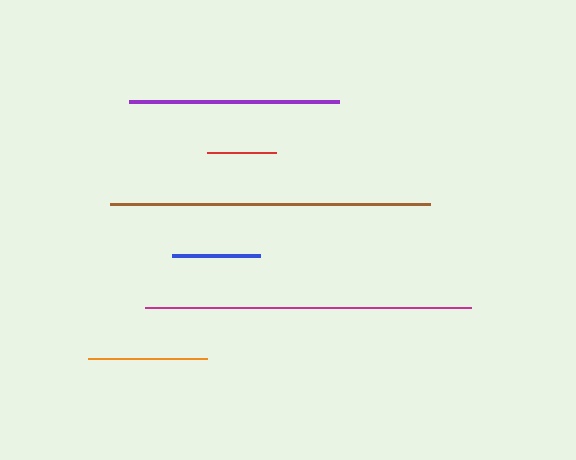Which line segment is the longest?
The magenta line is the longest at approximately 326 pixels.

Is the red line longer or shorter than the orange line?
The orange line is longer than the red line.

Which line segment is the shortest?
The red line is the shortest at approximately 69 pixels.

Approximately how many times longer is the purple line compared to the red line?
The purple line is approximately 3.1 times the length of the red line.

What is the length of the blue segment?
The blue segment is approximately 89 pixels long.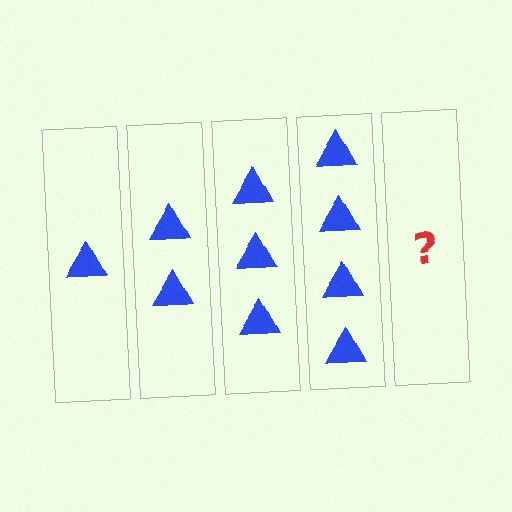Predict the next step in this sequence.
The next step is 5 triangles.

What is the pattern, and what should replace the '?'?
The pattern is that each step adds one more triangle. The '?' should be 5 triangles.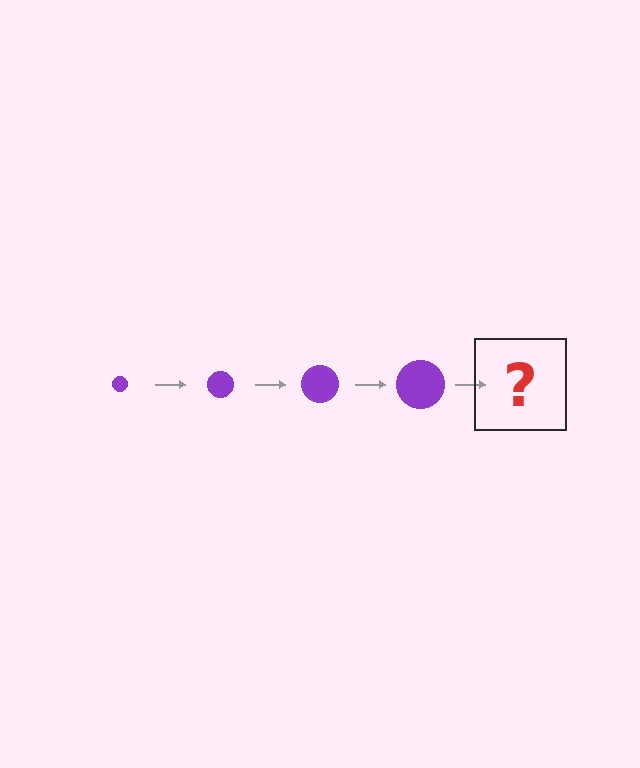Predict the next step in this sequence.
The next step is a purple circle, larger than the previous one.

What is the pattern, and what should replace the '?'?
The pattern is that the circle gets progressively larger each step. The '?' should be a purple circle, larger than the previous one.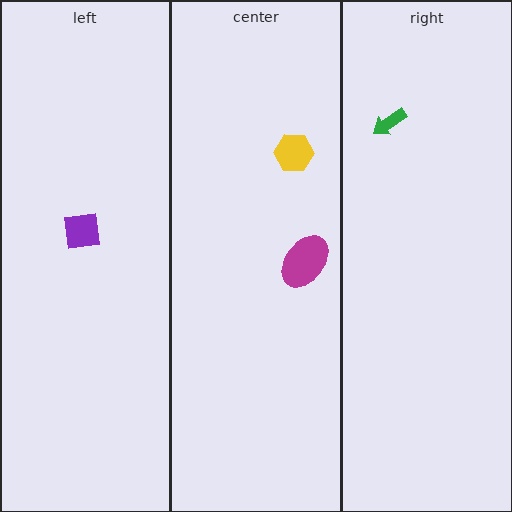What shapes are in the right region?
The green arrow.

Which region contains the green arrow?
The right region.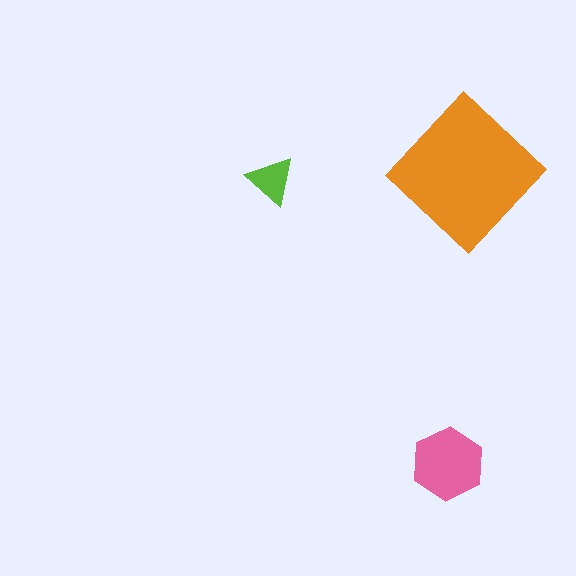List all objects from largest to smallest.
The orange diamond, the pink hexagon, the lime triangle.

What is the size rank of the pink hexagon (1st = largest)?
2nd.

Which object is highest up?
The orange diamond is topmost.